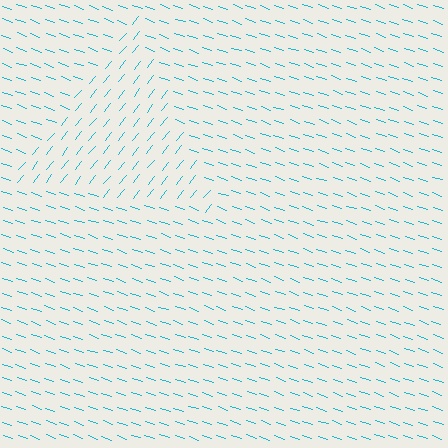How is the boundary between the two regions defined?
The boundary is defined purely by a change in line orientation (approximately 70 degrees difference). All lines are the same color and thickness.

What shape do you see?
I see a triangle.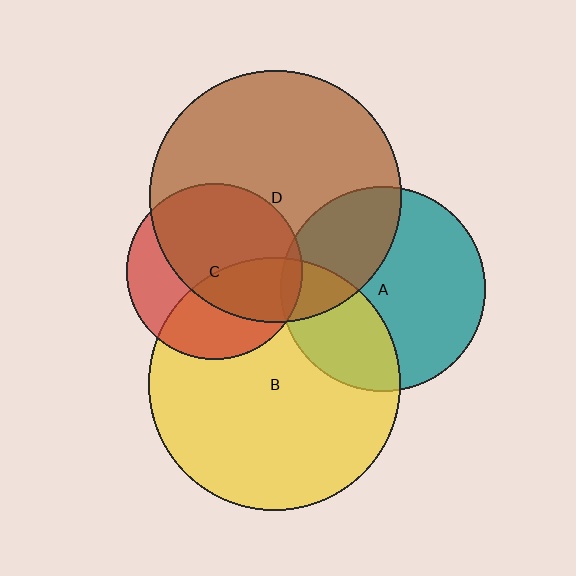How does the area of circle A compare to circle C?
Approximately 1.4 times.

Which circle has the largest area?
Circle D (brown).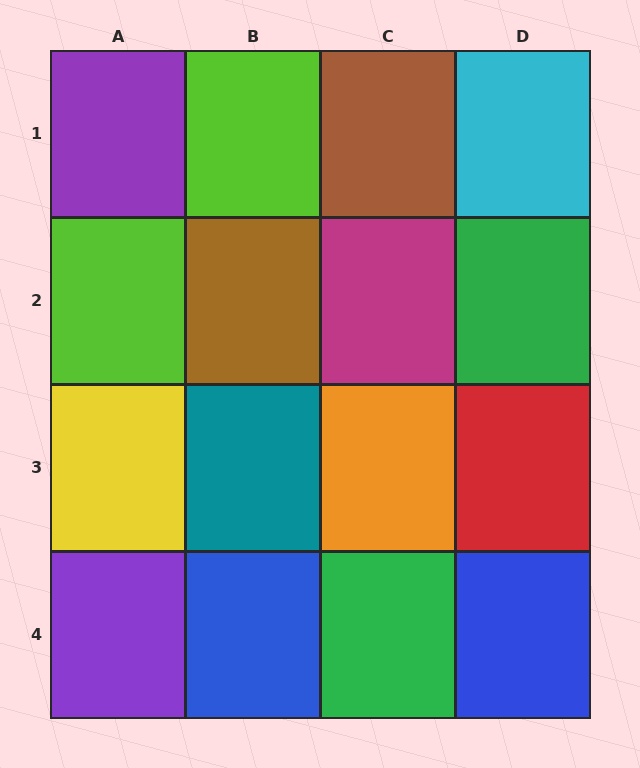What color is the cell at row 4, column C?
Green.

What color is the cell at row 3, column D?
Red.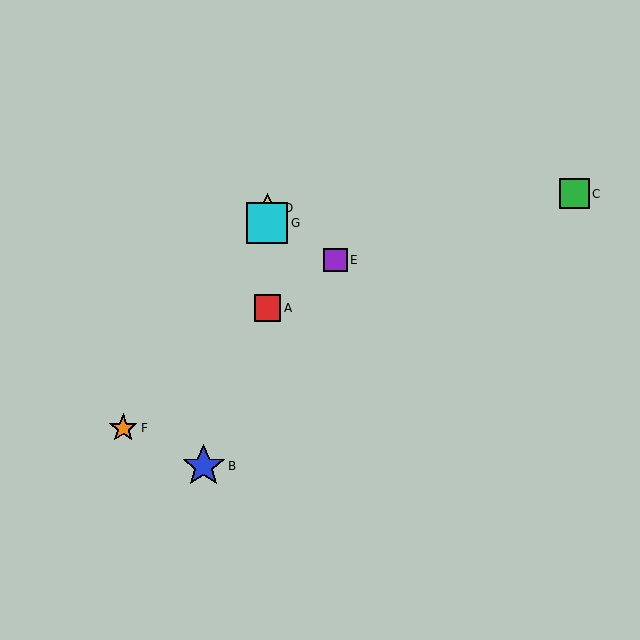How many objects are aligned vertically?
3 objects (A, D, G) are aligned vertically.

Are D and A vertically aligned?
Yes, both are at x≈267.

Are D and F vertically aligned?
No, D is at x≈267 and F is at x≈123.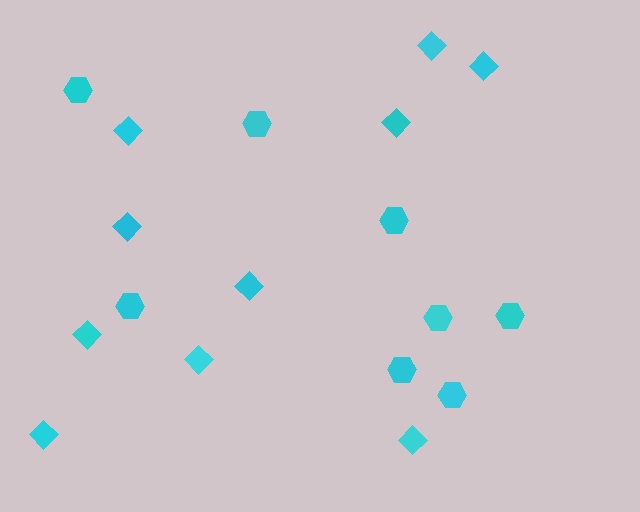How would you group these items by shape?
There are 2 groups: one group of diamonds (10) and one group of hexagons (8).